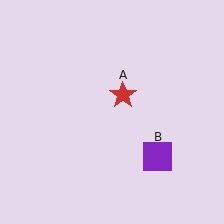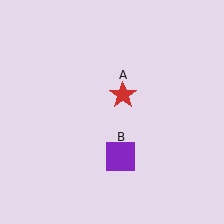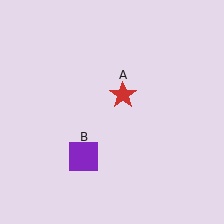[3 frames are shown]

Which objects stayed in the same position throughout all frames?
Red star (object A) remained stationary.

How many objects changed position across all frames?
1 object changed position: purple square (object B).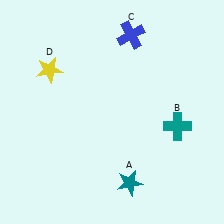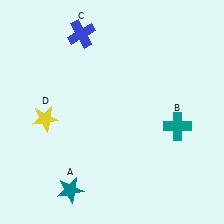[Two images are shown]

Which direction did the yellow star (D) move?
The yellow star (D) moved down.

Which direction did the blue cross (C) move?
The blue cross (C) moved left.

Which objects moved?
The objects that moved are: the teal star (A), the blue cross (C), the yellow star (D).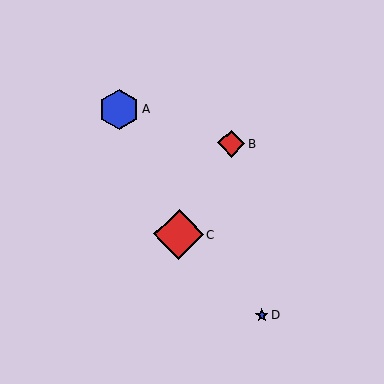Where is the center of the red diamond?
The center of the red diamond is at (179, 234).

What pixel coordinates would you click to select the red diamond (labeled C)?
Click at (179, 234) to select the red diamond C.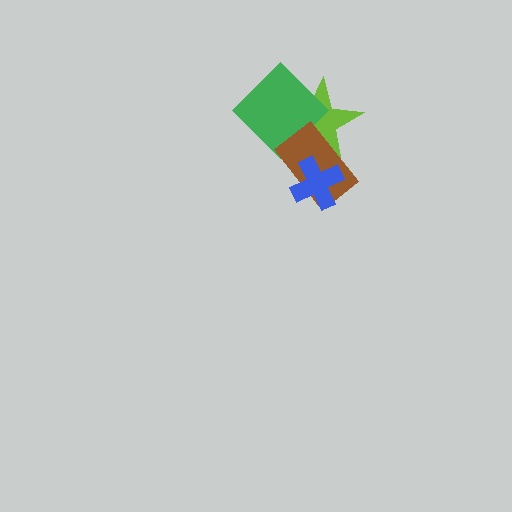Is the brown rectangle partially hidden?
Yes, it is partially covered by another shape.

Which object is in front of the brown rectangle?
The blue cross is in front of the brown rectangle.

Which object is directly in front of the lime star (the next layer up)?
The green diamond is directly in front of the lime star.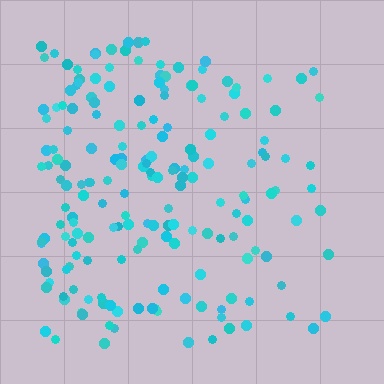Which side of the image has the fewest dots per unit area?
The right.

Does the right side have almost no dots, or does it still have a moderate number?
Still a moderate number, just noticeably fewer than the left.